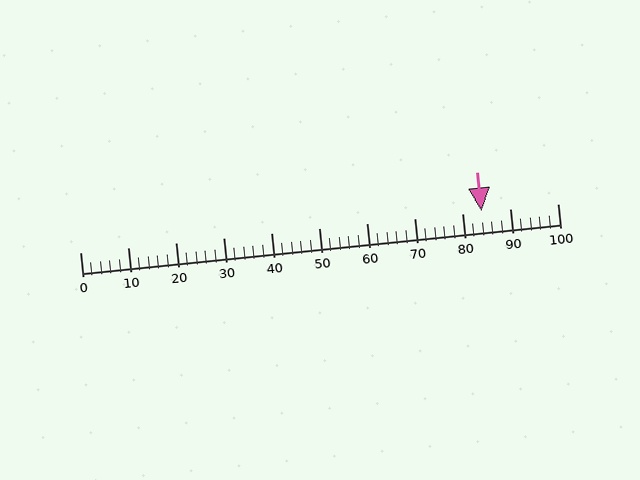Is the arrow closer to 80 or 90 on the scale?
The arrow is closer to 80.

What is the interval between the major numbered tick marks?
The major tick marks are spaced 10 units apart.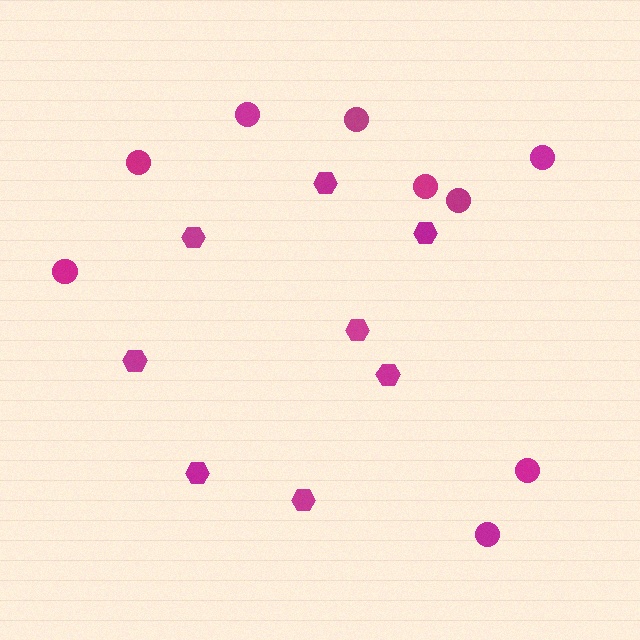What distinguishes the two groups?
There are 2 groups: one group of circles (9) and one group of hexagons (8).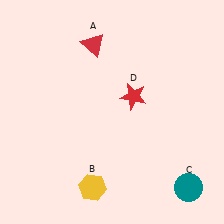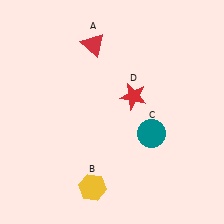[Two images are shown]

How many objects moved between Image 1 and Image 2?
1 object moved between the two images.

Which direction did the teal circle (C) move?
The teal circle (C) moved up.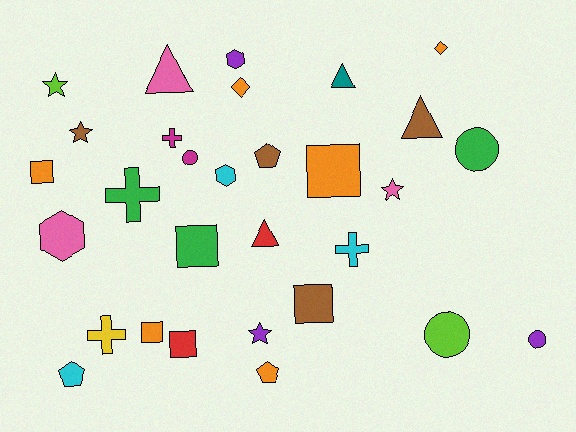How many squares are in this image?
There are 6 squares.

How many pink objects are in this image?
There are 3 pink objects.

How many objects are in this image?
There are 30 objects.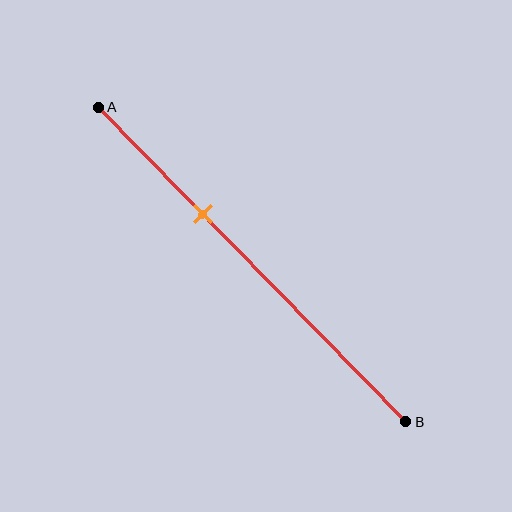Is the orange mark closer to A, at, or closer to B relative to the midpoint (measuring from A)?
The orange mark is closer to point A than the midpoint of segment AB.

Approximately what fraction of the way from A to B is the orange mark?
The orange mark is approximately 35% of the way from A to B.